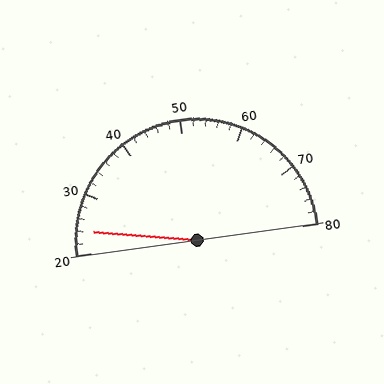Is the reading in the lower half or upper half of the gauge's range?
The reading is in the lower half of the range (20 to 80).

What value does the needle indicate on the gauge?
The needle indicates approximately 24.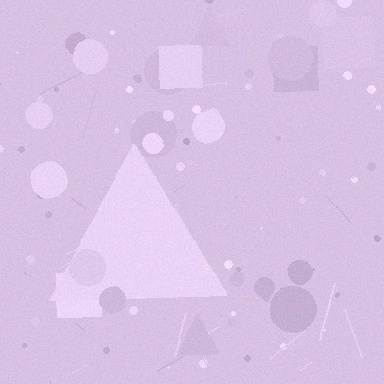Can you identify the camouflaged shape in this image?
The camouflaged shape is a triangle.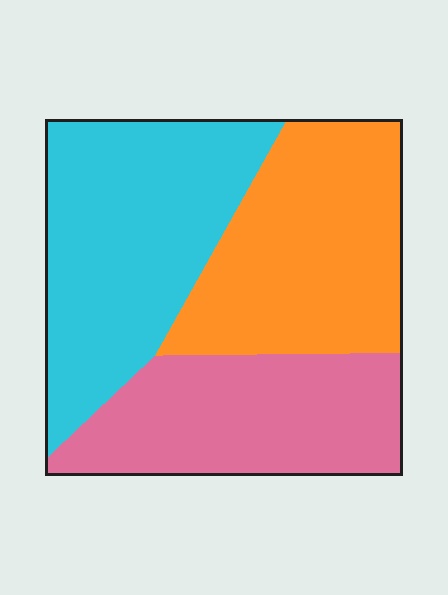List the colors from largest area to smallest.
From largest to smallest: cyan, orange, pink.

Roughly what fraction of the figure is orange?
Orange takes up about one third (1/3) of the figure.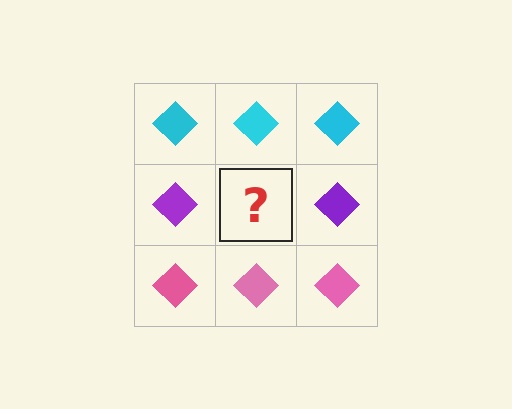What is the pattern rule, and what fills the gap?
The rule is that each row has a consistent color. The gap should be filled with a purple diamond.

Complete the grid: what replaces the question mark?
The question mark should be replaced with a purple diamond.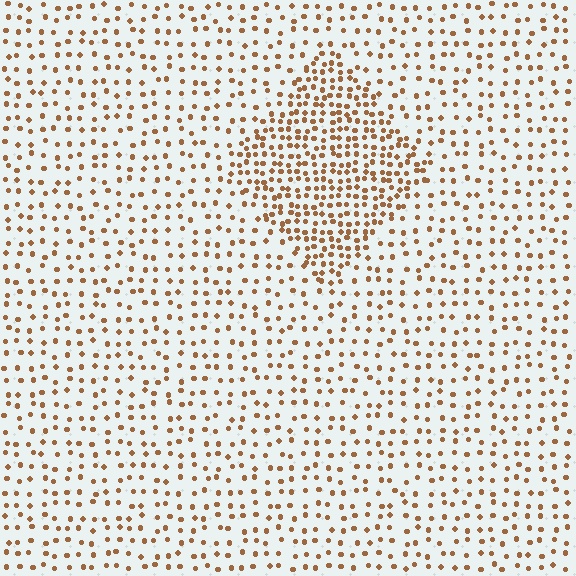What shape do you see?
I see a diamond.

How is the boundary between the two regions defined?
The boundary is defined by a change in element density (approximately 2.2x ratio). All elements are the same color, size, and shape.